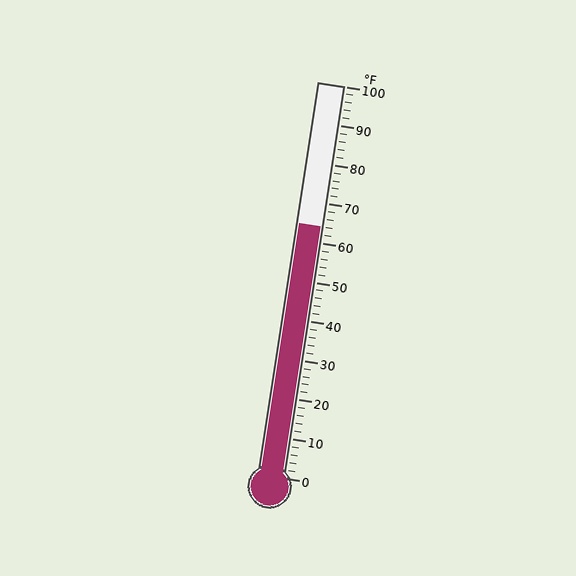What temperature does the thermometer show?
The thermometer shows approximately 64°F.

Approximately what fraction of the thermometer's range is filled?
The thermometer is filled to approximately 65% of its range.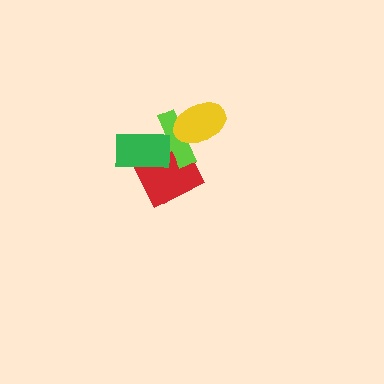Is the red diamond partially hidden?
Yes, it is partially covered by another shape.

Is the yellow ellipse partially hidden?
No, no other shape covers it.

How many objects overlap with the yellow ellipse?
2 objects overlap with the yellow ellipse.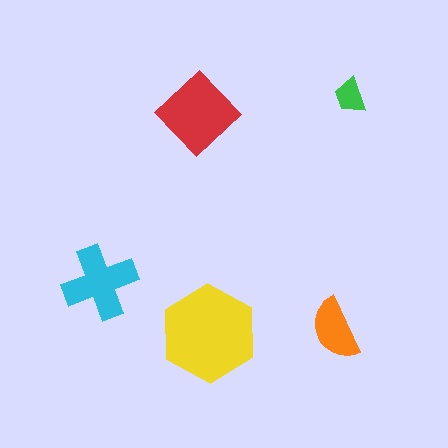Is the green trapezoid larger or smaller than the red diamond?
Smaller.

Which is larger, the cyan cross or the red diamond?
The red diamond.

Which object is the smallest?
The green trapezoid.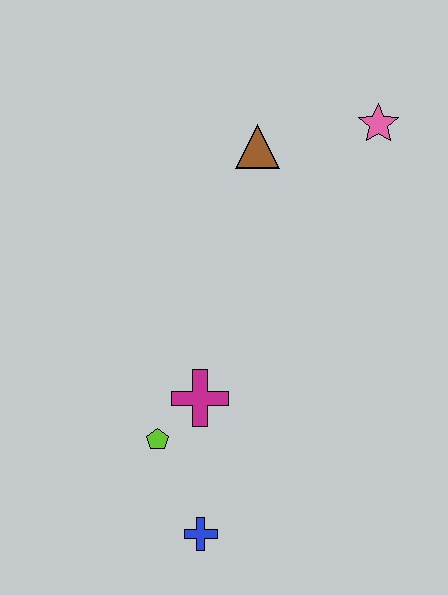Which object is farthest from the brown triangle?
The blue cross is farthest from the brown triangle.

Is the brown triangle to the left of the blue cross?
No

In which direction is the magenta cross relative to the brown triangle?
The magenta cross is below the brown triangle.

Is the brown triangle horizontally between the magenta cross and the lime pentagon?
No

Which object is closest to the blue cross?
The lime pentagon is closest to the blue cross.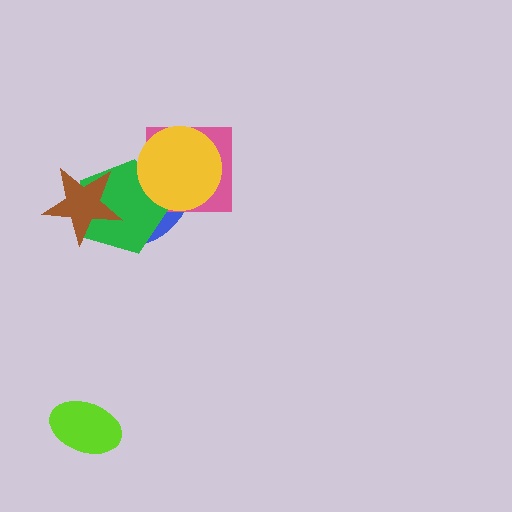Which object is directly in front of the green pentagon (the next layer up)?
The brown star is directly in front of the green pentagon.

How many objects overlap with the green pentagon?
4 objects overlap with the green pentagon.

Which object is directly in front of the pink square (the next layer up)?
The green pentagon is directly in front of the pink square.